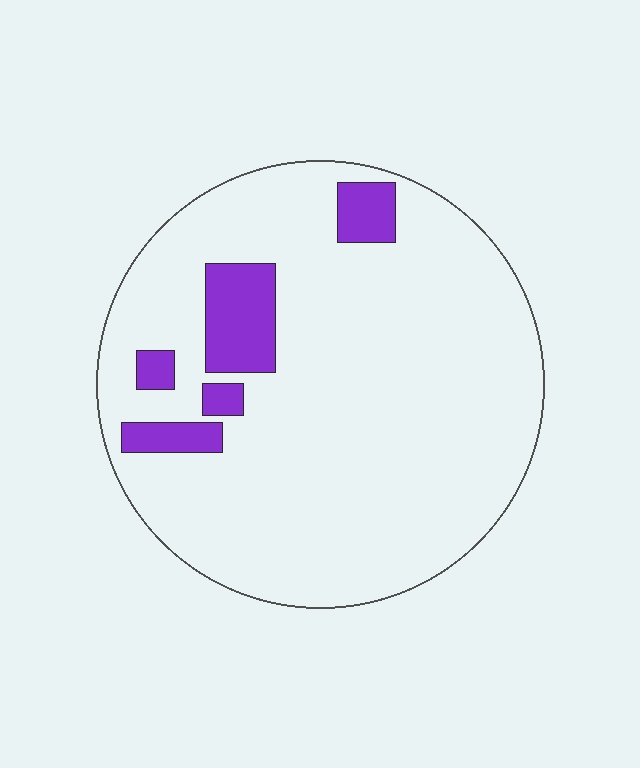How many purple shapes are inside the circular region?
5.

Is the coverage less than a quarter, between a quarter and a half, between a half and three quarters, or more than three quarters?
Less than a quarter.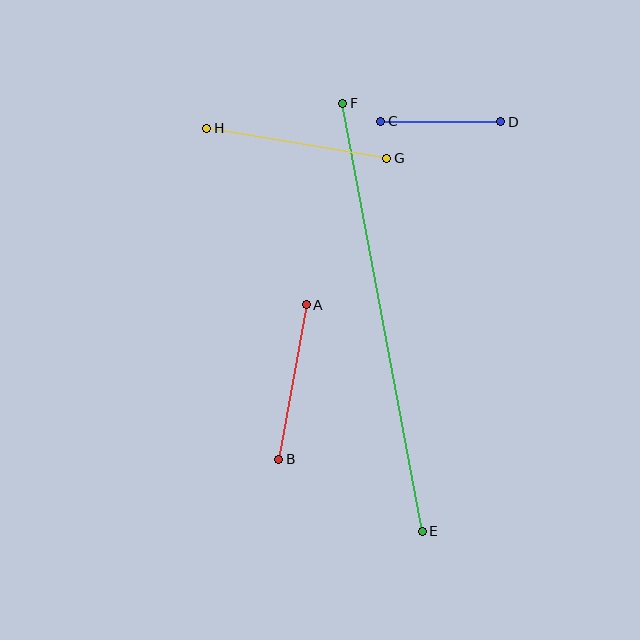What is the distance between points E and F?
The distance is approximately 435 pixels.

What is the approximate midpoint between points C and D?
The midpoint is at approximately (441, 121) pixels.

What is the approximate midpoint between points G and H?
The midpoint is at approximately (297, 143) pixels.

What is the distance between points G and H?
The distance is approximately 182 pixels.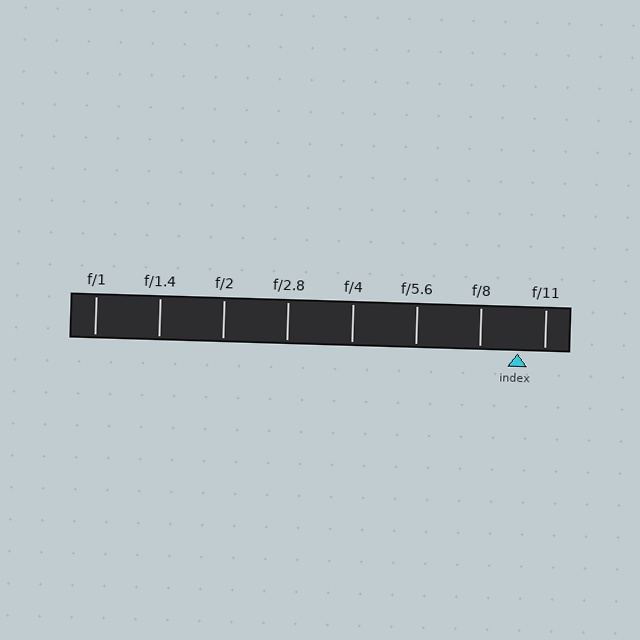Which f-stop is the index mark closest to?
The index mark is closest to f/11.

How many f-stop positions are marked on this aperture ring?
There are 8 f-stop positions marked.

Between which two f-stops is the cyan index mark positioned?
The index mark is between f/8 and f/11.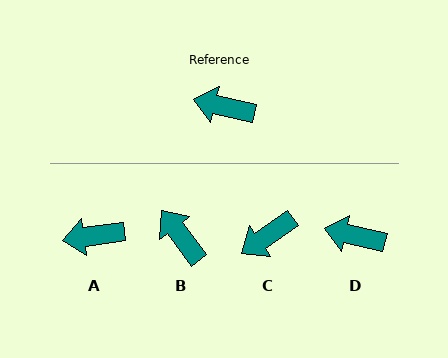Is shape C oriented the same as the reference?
No, it is off by about 48 degrees.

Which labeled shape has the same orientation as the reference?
D.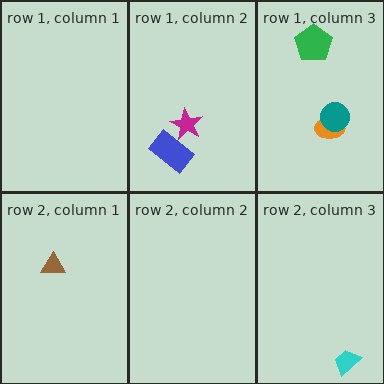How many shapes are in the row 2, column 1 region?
1.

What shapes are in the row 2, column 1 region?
The brown triangle.